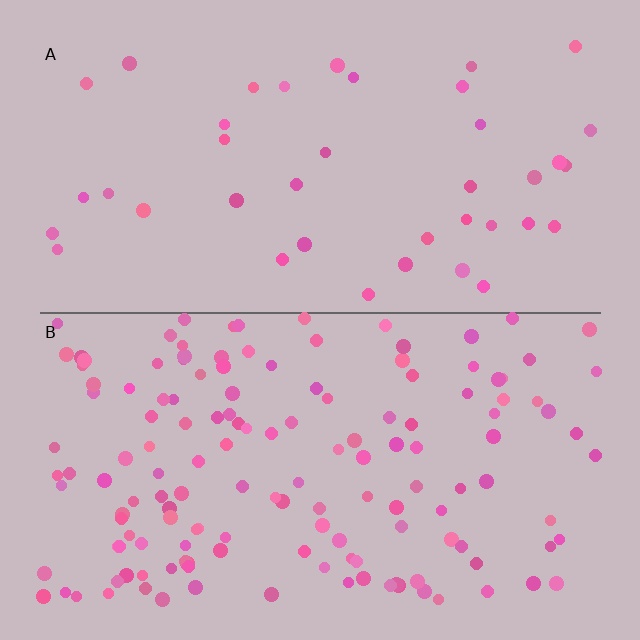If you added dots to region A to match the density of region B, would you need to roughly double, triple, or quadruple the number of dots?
Approximately quadruple.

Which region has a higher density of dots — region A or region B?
B (the bottom).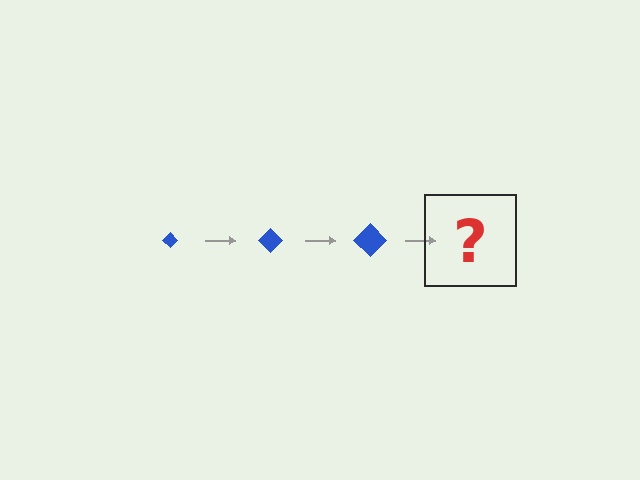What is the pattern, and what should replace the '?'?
The pattern is that the diamond gets progressively larger each step. The '?' should be a blue diamond, larger than the previous one.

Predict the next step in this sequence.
The next step is a blue diamond, larger than the previous one.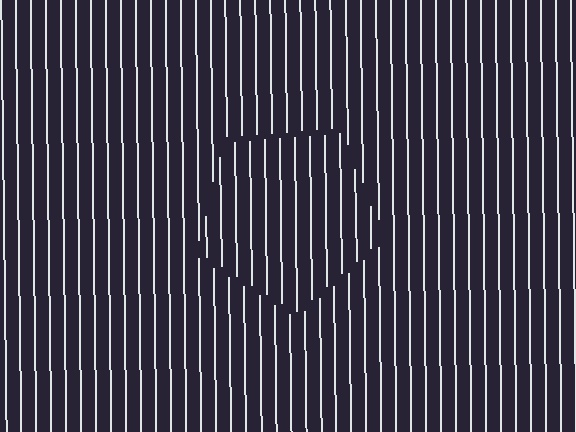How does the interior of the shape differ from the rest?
The interior of the shape contains the same grating, shifted by half a period — the contour is defined by the phase discontinuity where line-ends from the inner and outer gratings abut.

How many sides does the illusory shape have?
5 sides — the line-ends trace a pentagon.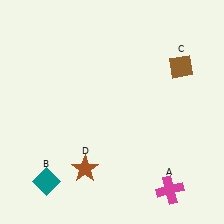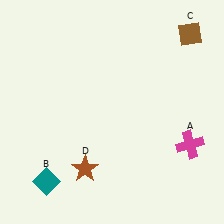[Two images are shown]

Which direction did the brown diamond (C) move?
The brown diamond (C) moved up.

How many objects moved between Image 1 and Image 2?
2 objects moved between the two images.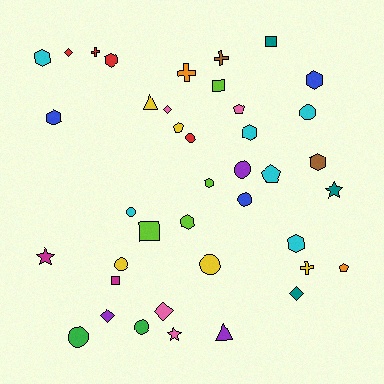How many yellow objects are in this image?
There are 5 yellow objects.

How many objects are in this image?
There are 40 objects.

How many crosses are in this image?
There are 4 crosses.